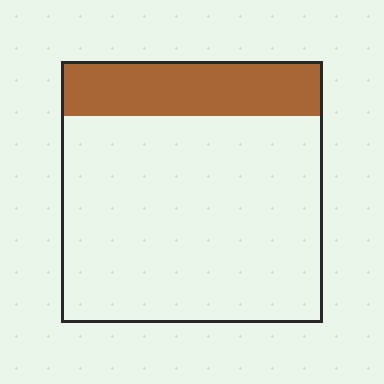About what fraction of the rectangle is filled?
About one fifth (1/5).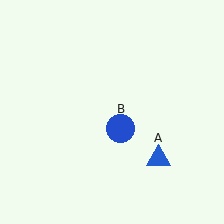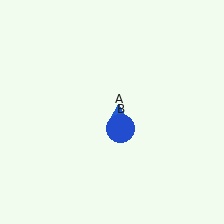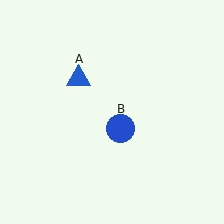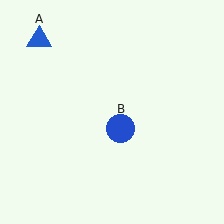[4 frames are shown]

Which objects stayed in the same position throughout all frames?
Blue circle (object B) remained stationary.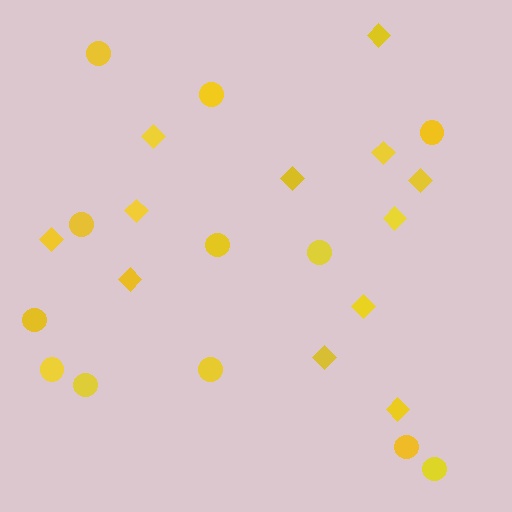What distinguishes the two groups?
There are 2 groups: one group of diamonds (12) and one group of circles (12).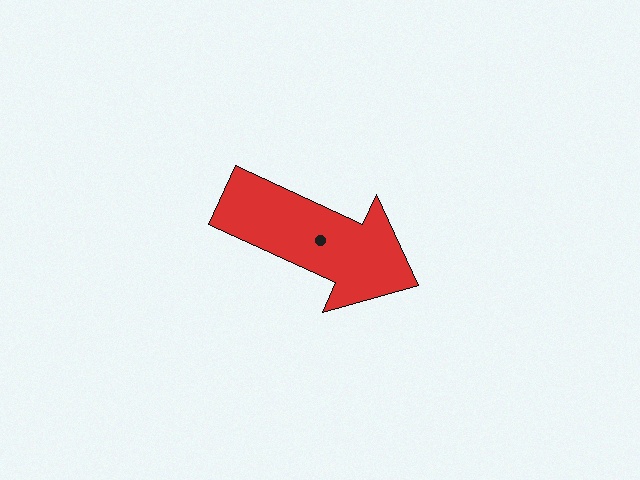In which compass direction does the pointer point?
Southeast.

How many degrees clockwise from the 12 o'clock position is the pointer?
Approximately 115 degrees.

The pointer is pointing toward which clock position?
Roughly 4 o'clock.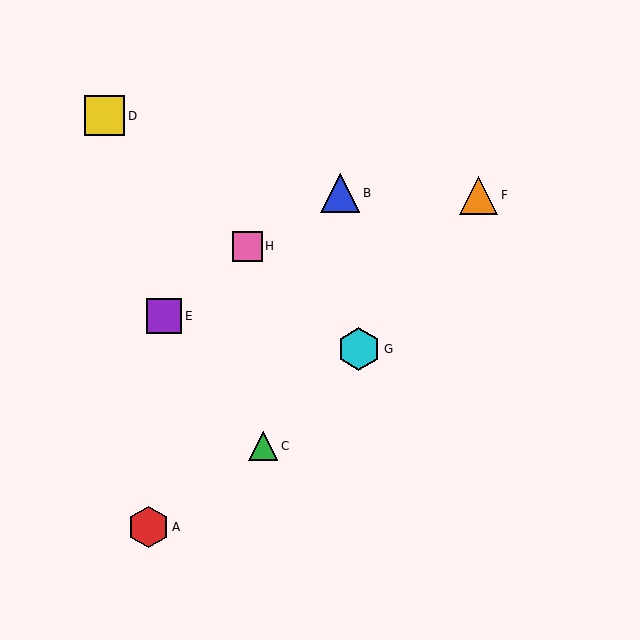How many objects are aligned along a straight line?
3 objects (D, G, H) are aligned along a straight line.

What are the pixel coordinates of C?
Object C is at (263, 446).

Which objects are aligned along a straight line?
Objects D, G, H are aligned along a straight line.